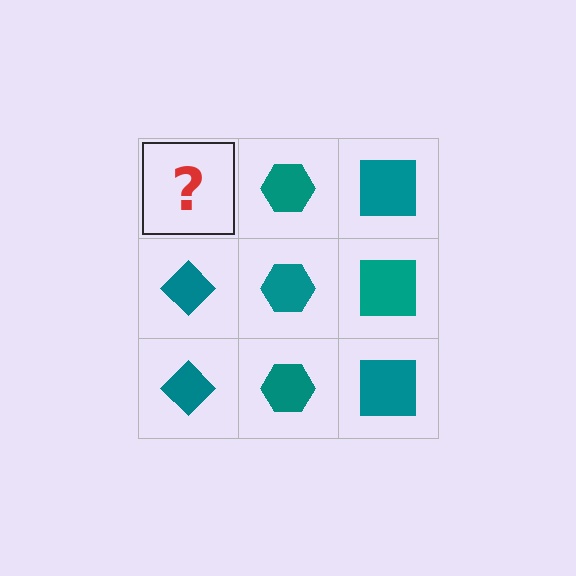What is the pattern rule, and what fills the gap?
The rule is that each column has a consistent shape. The gap should be filled with a teal diamond.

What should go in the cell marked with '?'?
The missing cell should contain a teal diamond.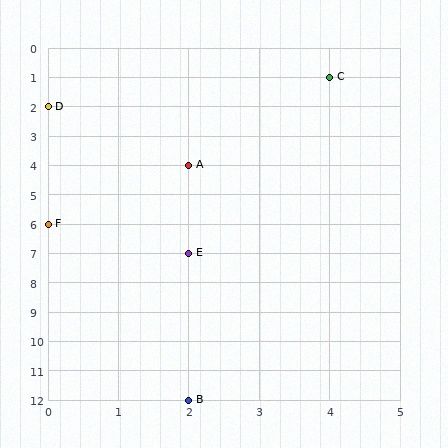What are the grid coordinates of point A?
Point A is at grid coordinates (2, 4).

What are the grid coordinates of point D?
Point D is at grid coordinates (0, 2).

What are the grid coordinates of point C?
Point C is at grid coordinates (4, 1).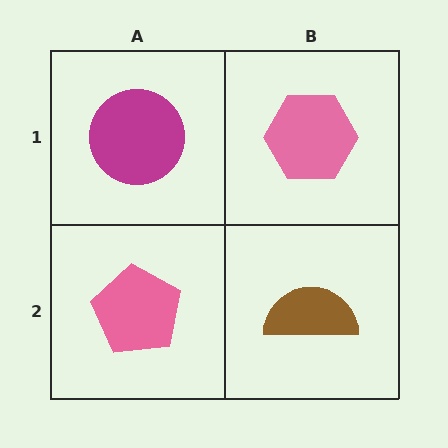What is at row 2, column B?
A brown semicircle.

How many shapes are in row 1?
2 shapes.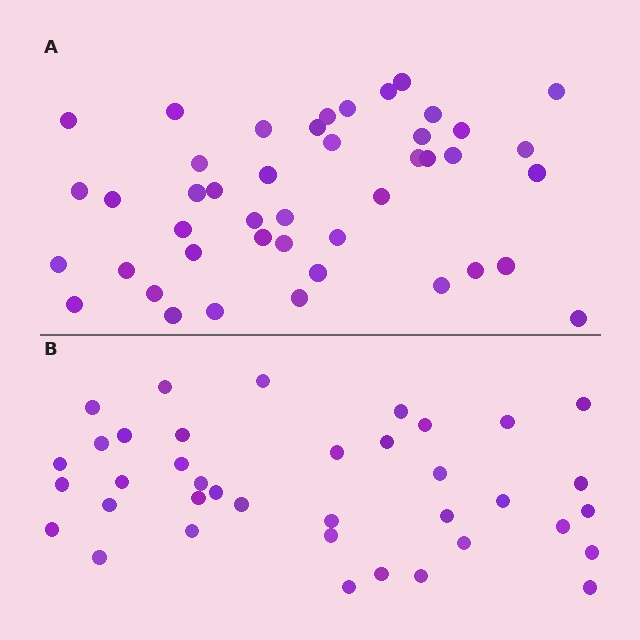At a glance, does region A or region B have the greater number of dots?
Region A (the top region) has more dots.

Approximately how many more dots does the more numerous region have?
Region A has about 6 more dots than region B.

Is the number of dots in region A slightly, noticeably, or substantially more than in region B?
Region A has only slightly more — the two regions are fairly close. The ratio is roughly 1.2 to 1.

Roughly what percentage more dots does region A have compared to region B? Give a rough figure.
About 15% more.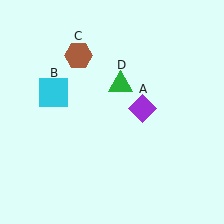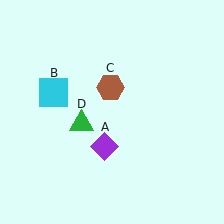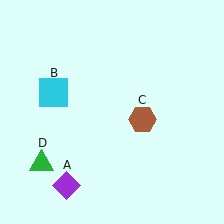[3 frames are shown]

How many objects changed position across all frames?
3 objects changed position: purple diamond (object A), brown hexagon (object C), green triangle (object D).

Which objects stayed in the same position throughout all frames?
Cyan square (object B) remained stationary.